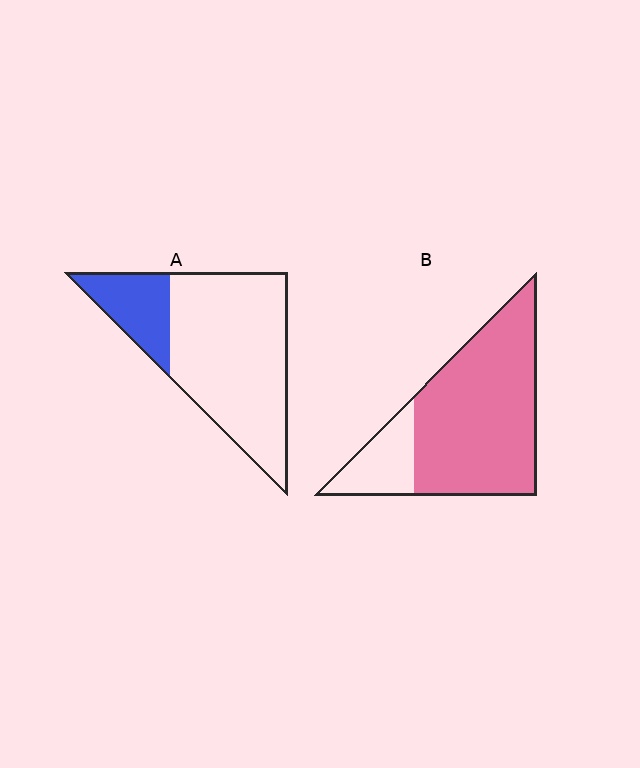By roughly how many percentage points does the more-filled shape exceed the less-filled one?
By roughly 55 percentage points (B over A).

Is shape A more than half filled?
No.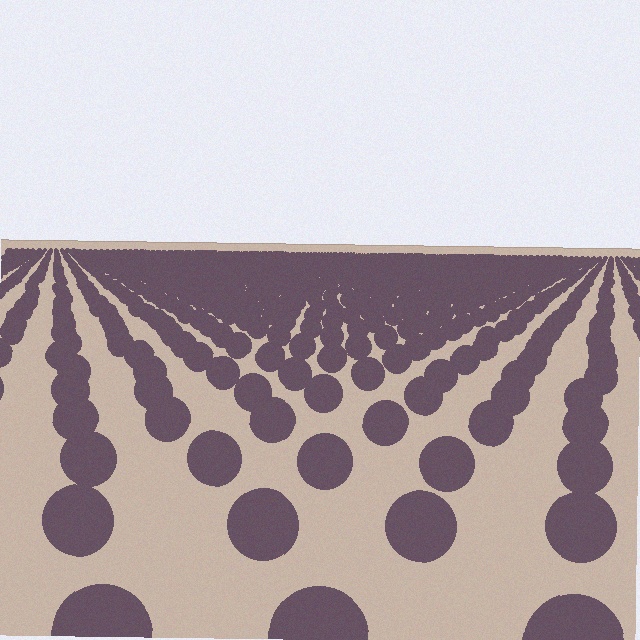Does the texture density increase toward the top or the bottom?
Density increases toward the top.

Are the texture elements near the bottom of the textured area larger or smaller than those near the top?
Larger. Near the bottom, elements are closer to the viewer and appear at a bigger on-screen size.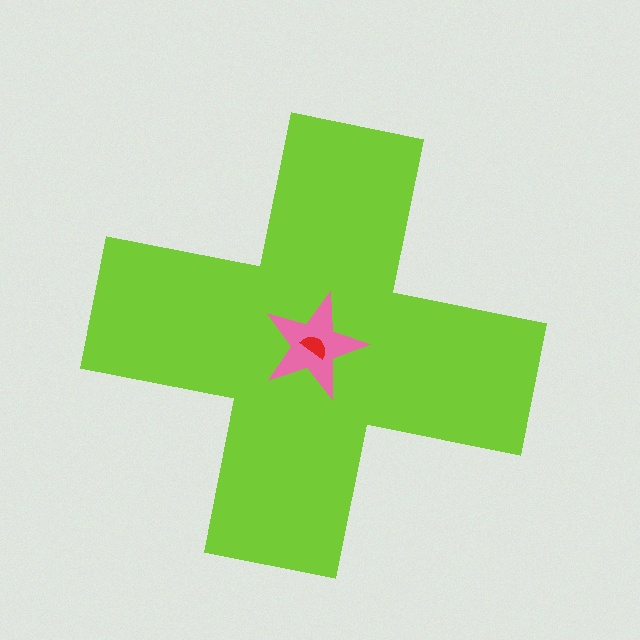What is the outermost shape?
The lime cross.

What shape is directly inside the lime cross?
The pink star.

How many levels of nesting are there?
3.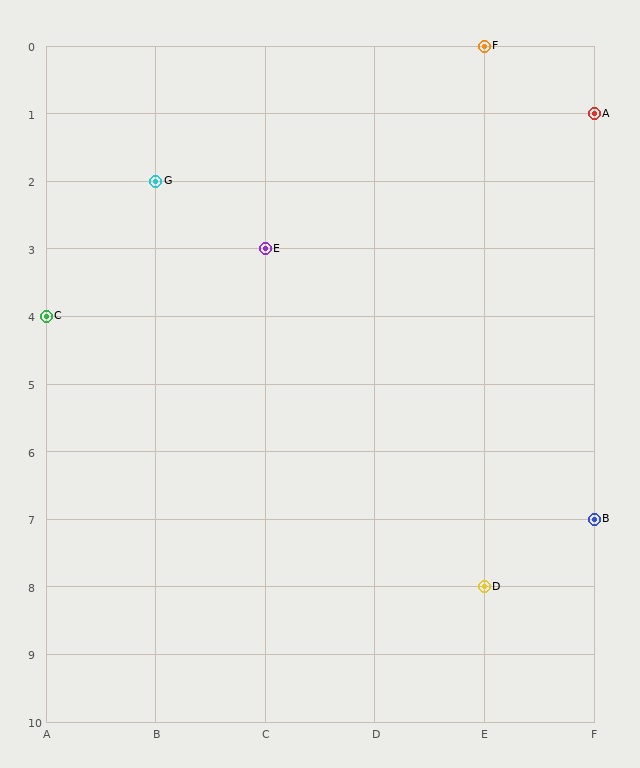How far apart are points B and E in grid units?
Points B and E are 3 columns and 4 rows apart (about 5.0 grid units diagonally).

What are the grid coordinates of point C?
Point C is at grid coordinates (A, 4).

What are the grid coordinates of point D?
Point D is at grid coordinates (E, 8).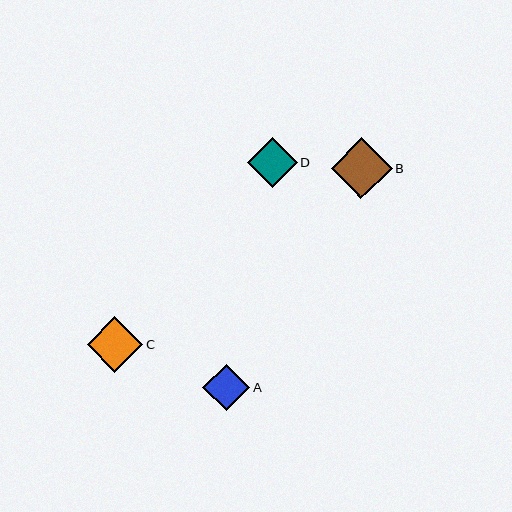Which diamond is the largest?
Diamond B is the largest with a size of approximately 61 pixels.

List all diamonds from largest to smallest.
From largest to smallest: B, C, D, A.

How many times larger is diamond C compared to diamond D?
Diamond C is approximately 1.1 times the size of diamond D.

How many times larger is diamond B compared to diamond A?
Diamond B is approximately 1.3 times the size of diamond A.